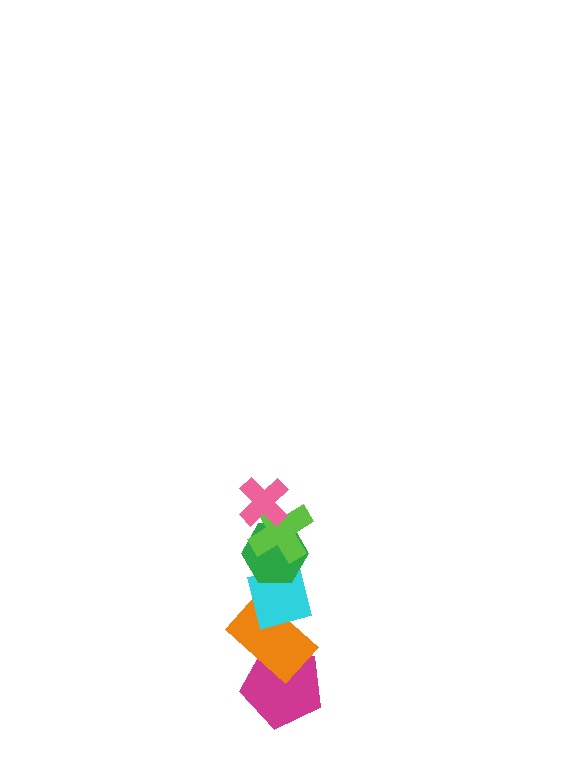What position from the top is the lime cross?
The lime cross is 2nd from the top.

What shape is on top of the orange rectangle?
The cyan square is on top of the orange rectangle.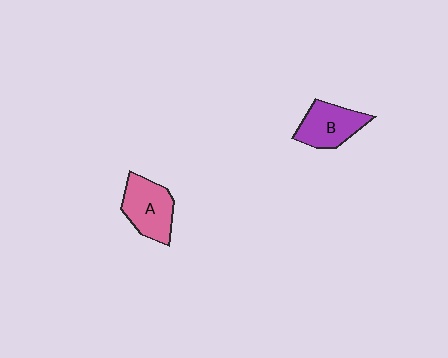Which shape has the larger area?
Shape A (pink).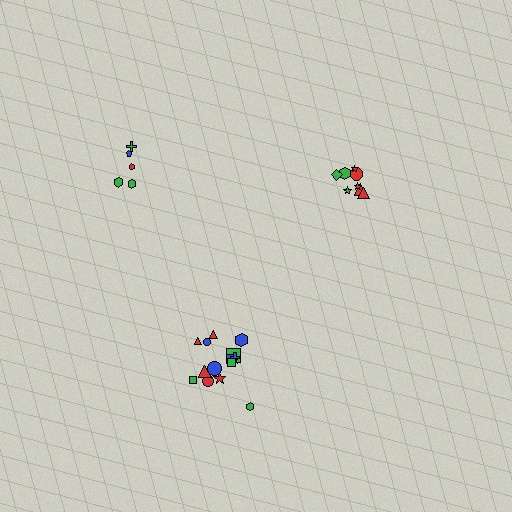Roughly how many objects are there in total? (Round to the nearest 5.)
Roughly 30 objects in total.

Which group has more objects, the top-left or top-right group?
The top-right group.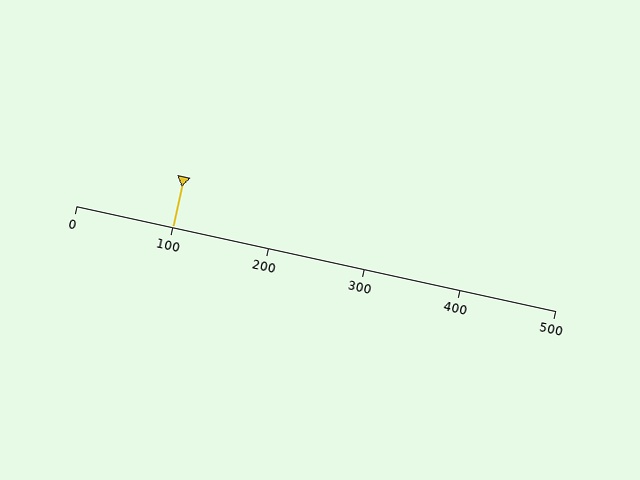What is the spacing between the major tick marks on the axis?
The major ticks are spaced 100 apart.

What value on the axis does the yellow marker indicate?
The marker indicates approximately 100.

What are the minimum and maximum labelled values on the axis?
The axis runs from 0 to 500.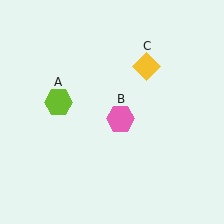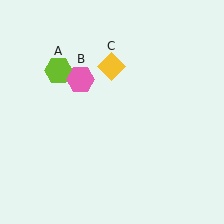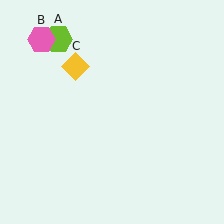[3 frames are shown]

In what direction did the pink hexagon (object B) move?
The pink hexagon (object B) moved up and to the left.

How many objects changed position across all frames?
3 objects changed position: lime hexagon (object A), pink hexagon (object B), yellow diamond (object C).